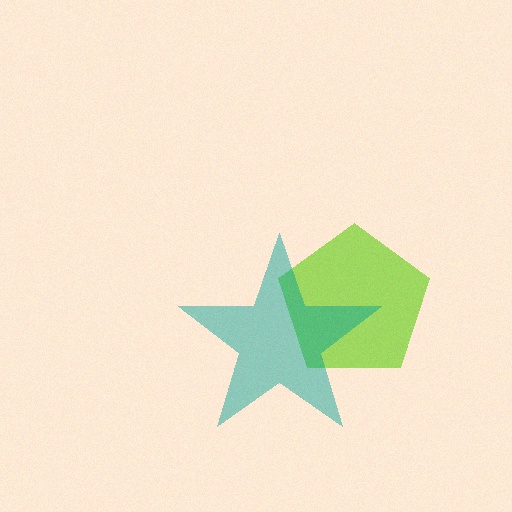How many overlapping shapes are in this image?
There are 2 overlapping shapes in the image.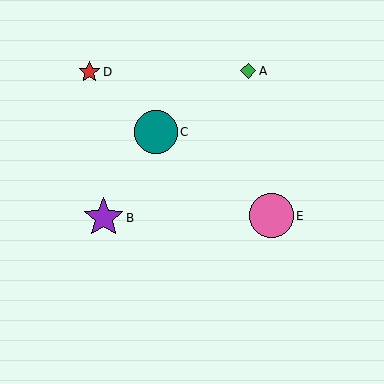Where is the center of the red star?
The center of the red star is at (89, 72).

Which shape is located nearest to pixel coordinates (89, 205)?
The purple star (labeled B) at (104, 218) is nearest to that location.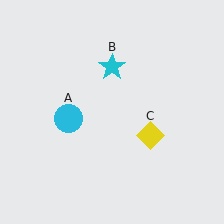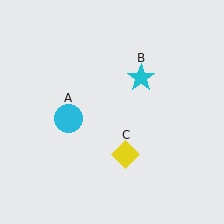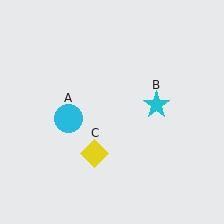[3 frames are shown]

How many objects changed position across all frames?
2 objects changed position: cyan star (object B), yellow diamond (object C).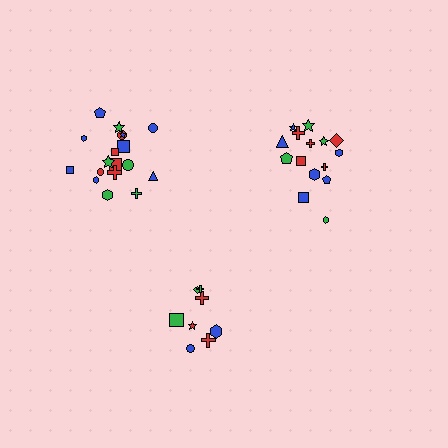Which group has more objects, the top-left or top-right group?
The top-left group.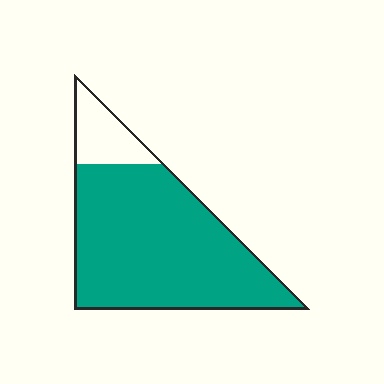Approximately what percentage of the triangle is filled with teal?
Approximately 85%.